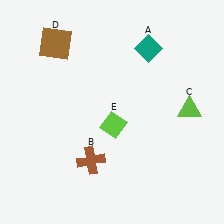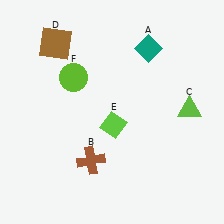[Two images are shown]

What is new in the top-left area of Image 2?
A lime circle (F) was added in the top-left area of Image 2.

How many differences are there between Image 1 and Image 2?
There is 1 difference between the two images.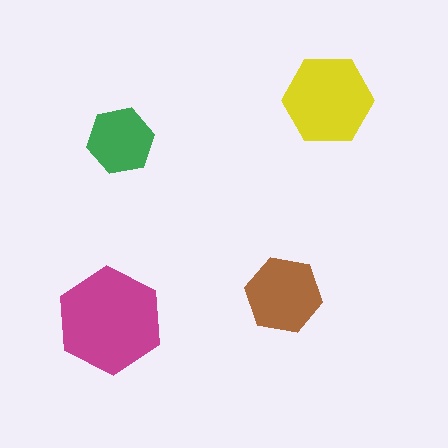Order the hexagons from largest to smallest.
the magenta one, the yellow one, the brown one, the green one.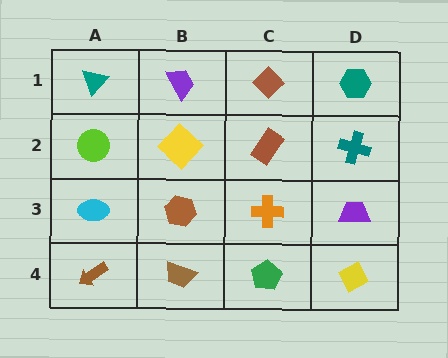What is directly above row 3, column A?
A lime circle.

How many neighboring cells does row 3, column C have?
4.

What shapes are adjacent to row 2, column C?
A brown diamond (row 1, column C), an orange cross (row 3, column C), a yellow diamond (row 2, column B), a teal cross (row 2, column D).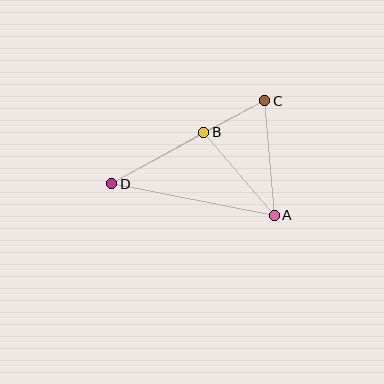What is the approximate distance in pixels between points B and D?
The distance between B and D is approximately 105 pixels.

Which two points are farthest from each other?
Points C and D are farthest from each other.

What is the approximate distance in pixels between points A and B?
The distance between A and B is approximately 109 pixels.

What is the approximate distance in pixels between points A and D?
The distance between A and D is approximately 165 pixels.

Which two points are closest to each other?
Points B and C are closest to each other.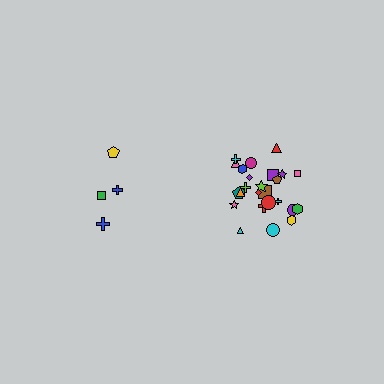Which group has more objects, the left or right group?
The right group.